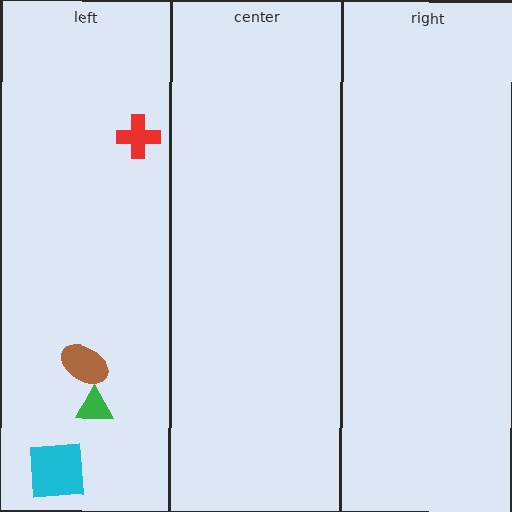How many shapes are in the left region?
4.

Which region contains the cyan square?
The left region.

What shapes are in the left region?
The red cross, the brown ellipse, the green triangle, the cyan square.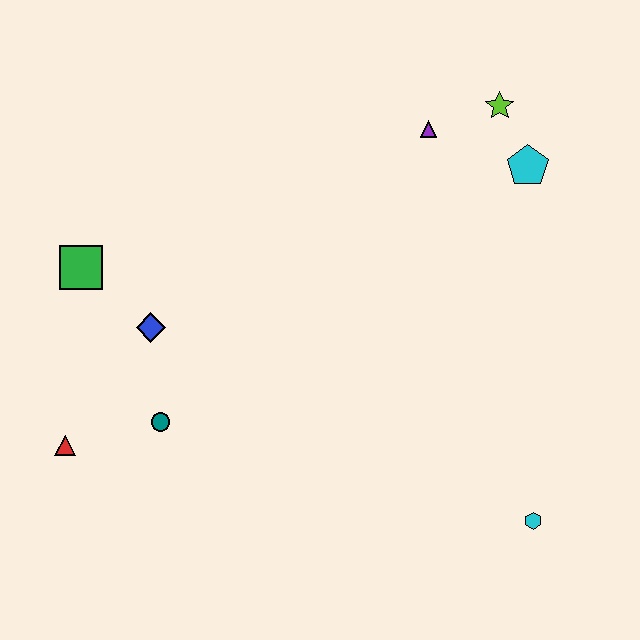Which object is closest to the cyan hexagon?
The cyan pentagon is closest to the cyan hexagon.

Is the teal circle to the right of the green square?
Yes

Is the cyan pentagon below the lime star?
Yes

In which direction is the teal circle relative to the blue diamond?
The teal circle is below the blue diamond.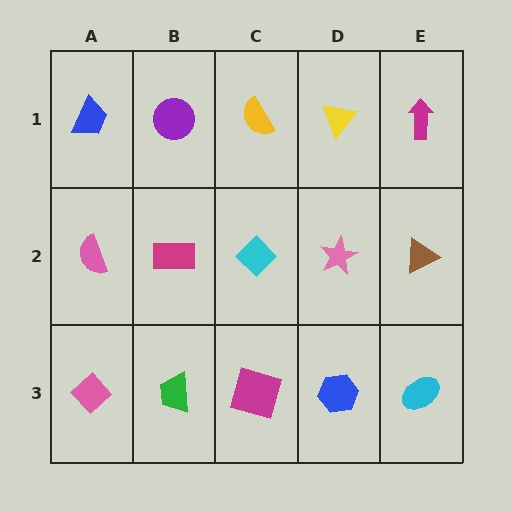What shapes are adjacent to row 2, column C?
A yellow semicircle (row 1, column C), a magenta square (row 3, column C), a magenta rectangle (row 2, column B), a pink star (row 2, column D).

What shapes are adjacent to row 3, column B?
A magenta rectangle (row 2, column B), a pink diamond (row 3, column A), a magenta square (row 3, column C).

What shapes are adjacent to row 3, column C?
A cyan diamond (row 2, column C), a green trapezoid (row 3, column B), a blue hexagon (row 3, column D).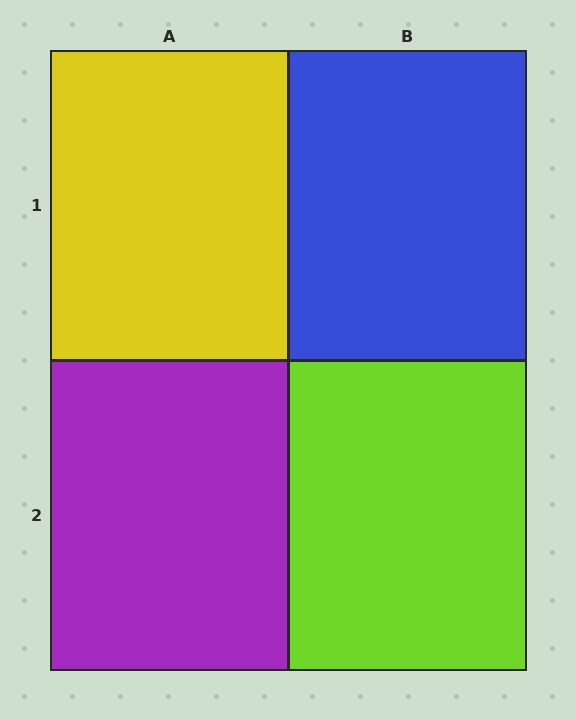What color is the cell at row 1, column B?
Blue.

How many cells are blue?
1 cell is blue.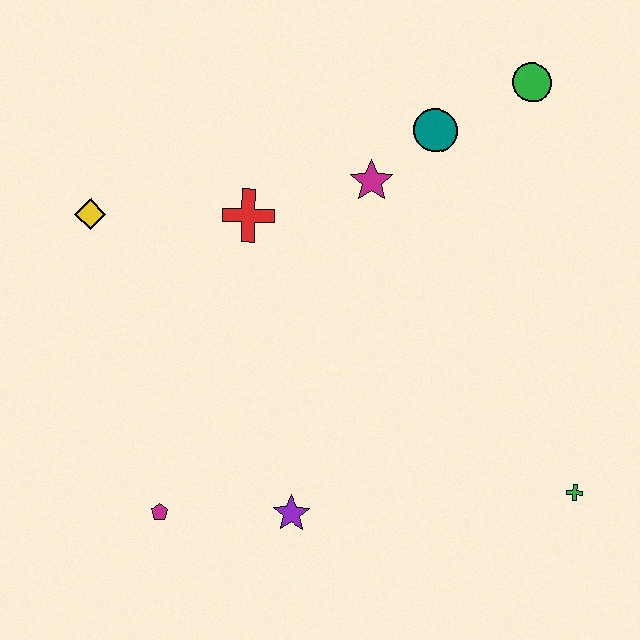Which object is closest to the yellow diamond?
The red cross is closest to the yellow diamond.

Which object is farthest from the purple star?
The green circle is farthest from the purple star.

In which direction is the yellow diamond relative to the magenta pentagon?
The yellow diamond is above the magenta pentagon.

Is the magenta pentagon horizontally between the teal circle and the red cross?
No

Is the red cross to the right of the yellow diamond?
Yes